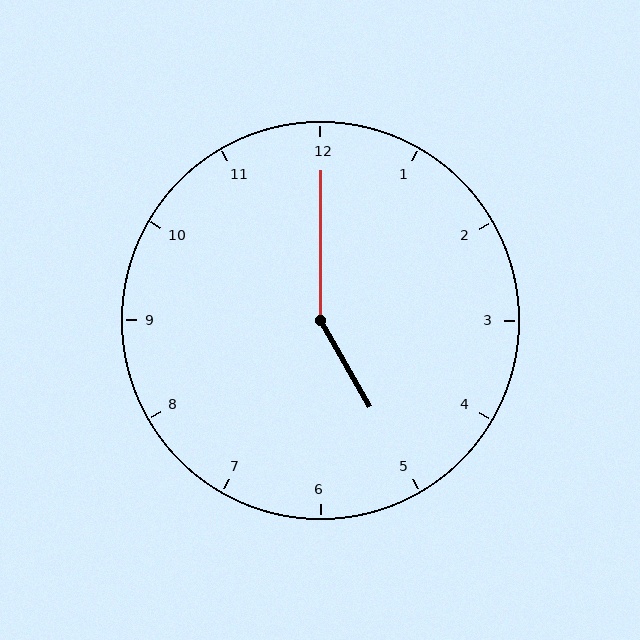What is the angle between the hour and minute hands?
Approximately 150 degrees.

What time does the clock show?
5:00.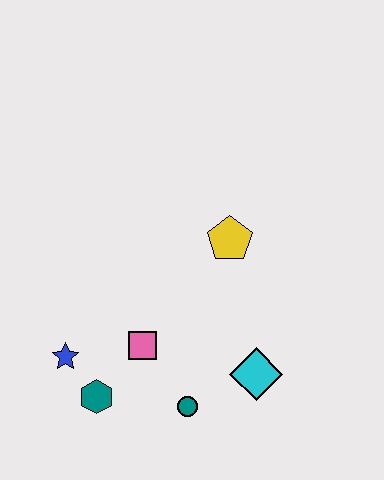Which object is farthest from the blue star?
The yellow pentagon is farthest from the blue star.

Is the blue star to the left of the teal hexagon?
Yes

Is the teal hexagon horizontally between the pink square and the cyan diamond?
No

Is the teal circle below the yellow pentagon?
Yes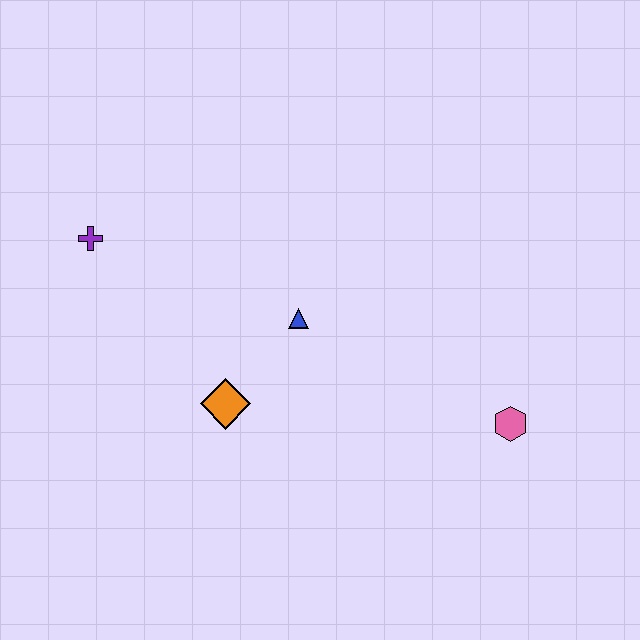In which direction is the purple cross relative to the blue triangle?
The purple cross is to the left of the blue triangle.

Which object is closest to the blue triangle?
The orange diamond is closest to the blue triangle.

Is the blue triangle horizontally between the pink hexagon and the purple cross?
Yes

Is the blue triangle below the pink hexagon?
No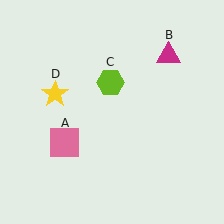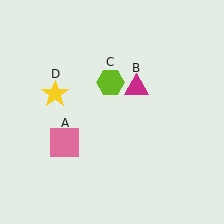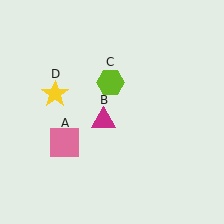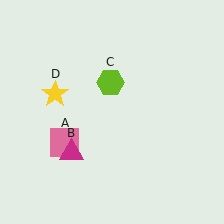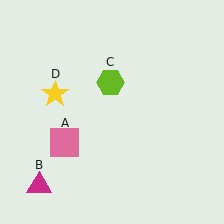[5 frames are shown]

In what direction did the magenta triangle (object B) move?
The magenta triangle (object B) moved down and to the left.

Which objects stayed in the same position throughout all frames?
Pink square (object A) and lime hexagon (object C) and yellow star (object D) remained stationary.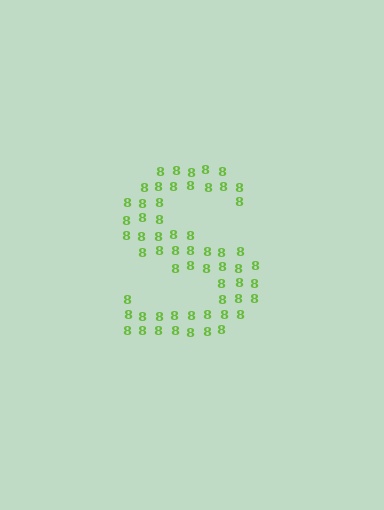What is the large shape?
The large shape is the letter S.